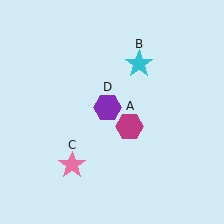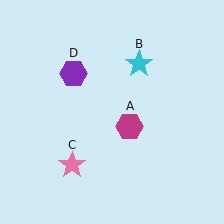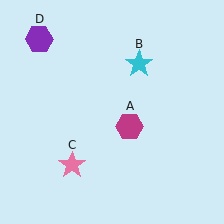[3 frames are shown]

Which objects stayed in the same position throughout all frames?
Magenta hexagon (object A) and cyan star (object B) and pink star (object C) remained stationary.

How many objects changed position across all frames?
1 object changed position: purple hexagon (object D).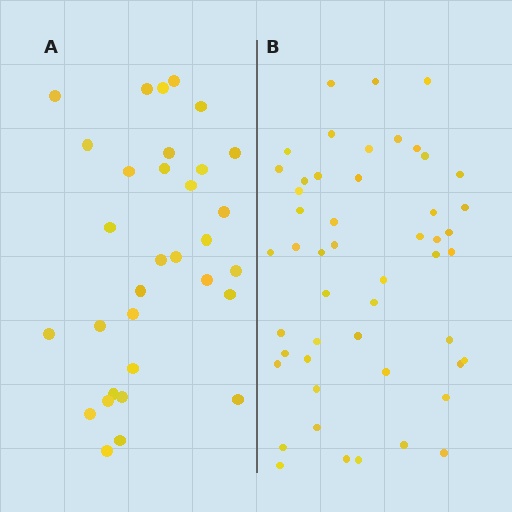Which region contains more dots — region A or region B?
Region B (the right region) has more dots.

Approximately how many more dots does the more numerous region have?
Region B has approximately 20 more dots than region A.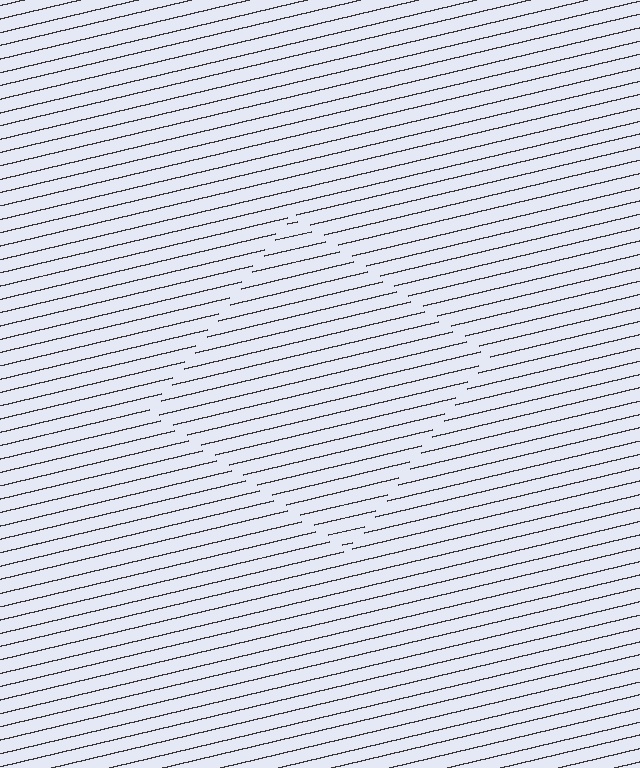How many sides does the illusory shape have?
4 sides — the line-ends trace a square.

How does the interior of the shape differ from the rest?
The interior of the shape contains the same grating, shifted by half a period — the contour is defined by the phase discontinuity where line-ends from the inner and outer gratings abut.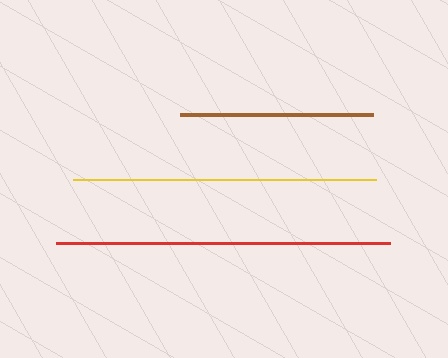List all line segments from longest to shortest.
From longest to shortest: red, yellow, brown.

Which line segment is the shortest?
The brown line is the shortest at approximately 193 pixels.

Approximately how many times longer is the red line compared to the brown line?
The red line is approximately 1.7 times the length of the brown line.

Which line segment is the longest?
The red line is the longest at approximately 334 pixels.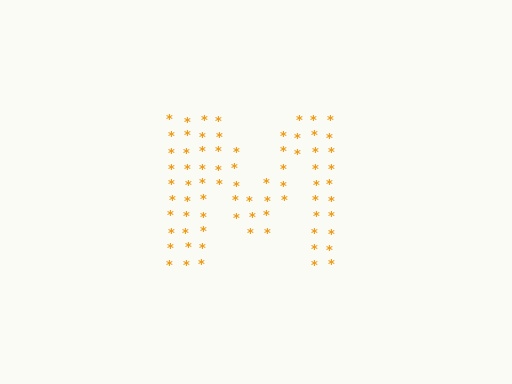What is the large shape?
The large shape is the letter M.